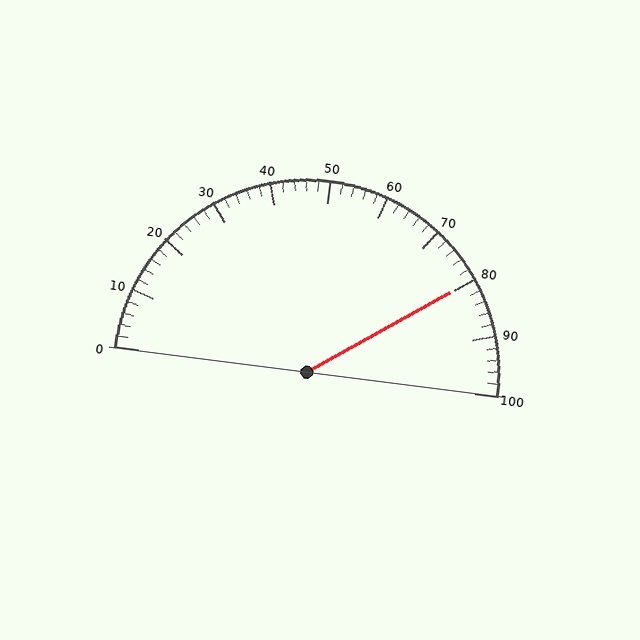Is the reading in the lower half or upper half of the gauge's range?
The reading is in the upper half of the range (0 to 100).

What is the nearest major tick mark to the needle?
The nearest major tick mark is 80.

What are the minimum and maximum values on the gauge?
The gauge ranges from 0 to 100.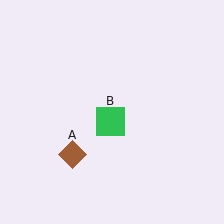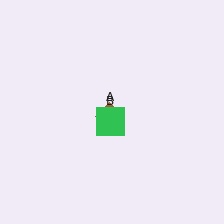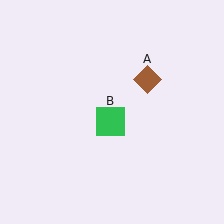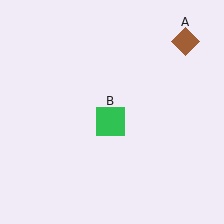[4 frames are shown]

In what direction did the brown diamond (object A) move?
The brown diamond (object A) moved up and to the right.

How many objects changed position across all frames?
1 object changed position: brown diamond (object A).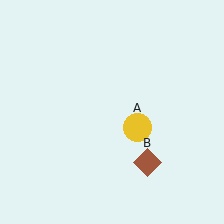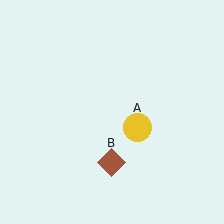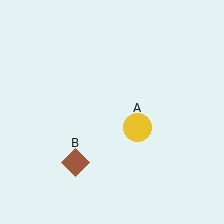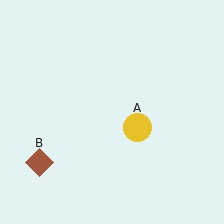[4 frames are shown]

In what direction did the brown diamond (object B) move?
The brown diamond (object B) moved left.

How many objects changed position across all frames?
1 object changed position: brown diamond (object B).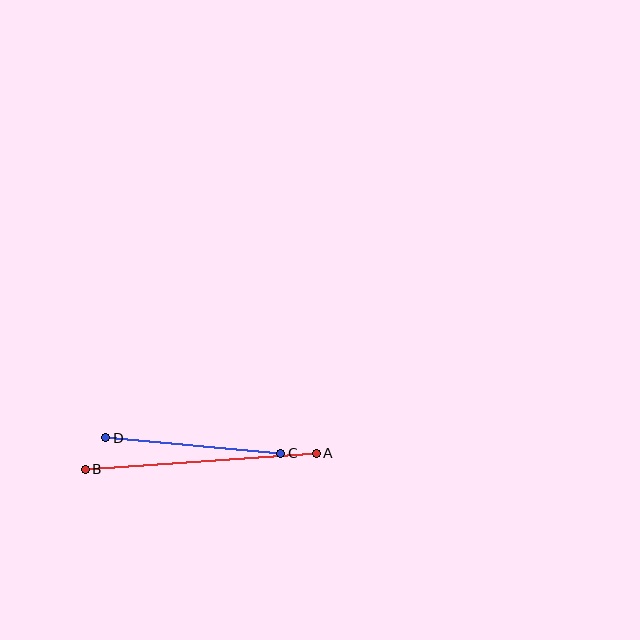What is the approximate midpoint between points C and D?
The midpoint is at approximately (193, 446) pixels.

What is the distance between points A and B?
The distance is approximately 232 pixels.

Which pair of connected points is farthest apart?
Points A and B are farthest apart.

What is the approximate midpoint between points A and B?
The midpoint is at approximately (201, 461) pixels.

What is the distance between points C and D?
The distance is approximately 175 pixels.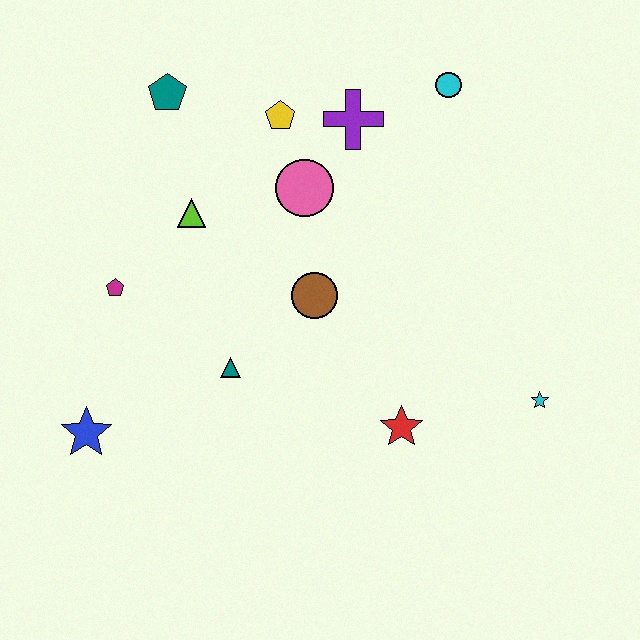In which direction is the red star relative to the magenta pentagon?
The red star is to the right of the magenta pentagon.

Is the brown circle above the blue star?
Yes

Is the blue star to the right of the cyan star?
No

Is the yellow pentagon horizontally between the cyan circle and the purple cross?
No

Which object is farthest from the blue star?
The cyan circle is farthest from the blue star.